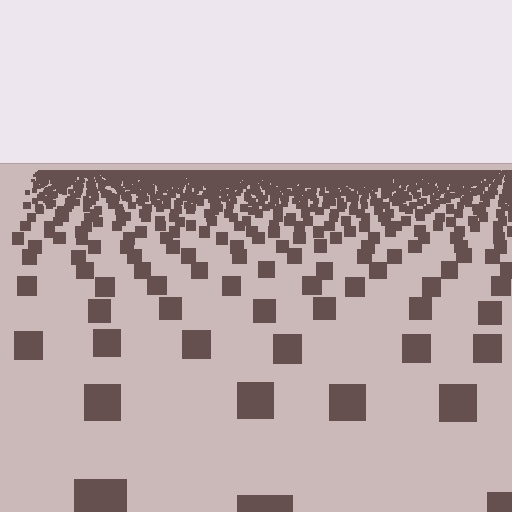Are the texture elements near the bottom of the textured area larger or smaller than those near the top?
Larger. Near the bottom, elements are closer to the viewer and appear at a bigger on-screen size.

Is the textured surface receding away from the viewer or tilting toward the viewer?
The surface is receding away from the viewer. Texture elements get smaller and denser toward the top.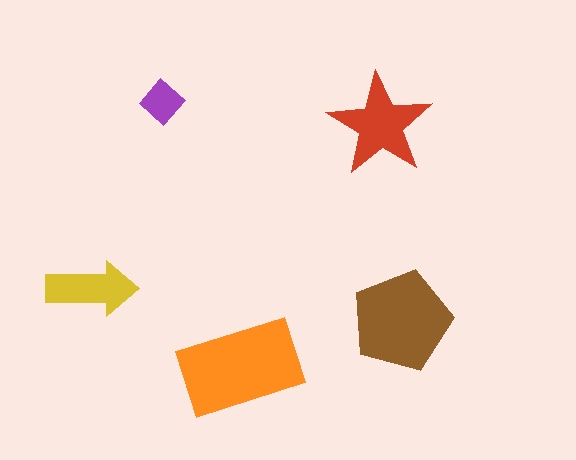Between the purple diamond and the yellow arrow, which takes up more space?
The yellow arrow.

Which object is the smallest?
The purple diamond.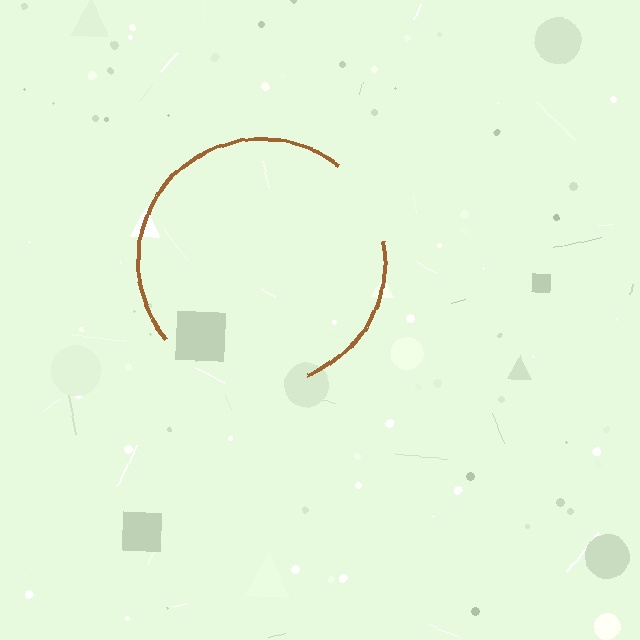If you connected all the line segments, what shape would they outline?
They would outline a circle.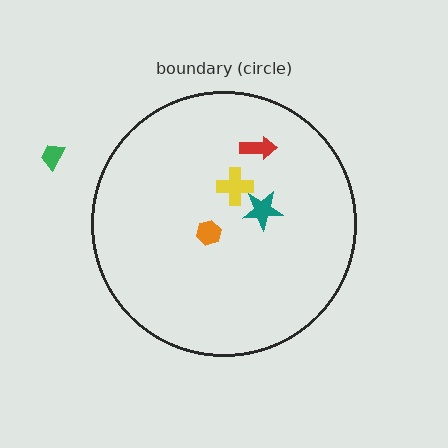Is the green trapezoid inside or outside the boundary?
Outside.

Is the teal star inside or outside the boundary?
Inside.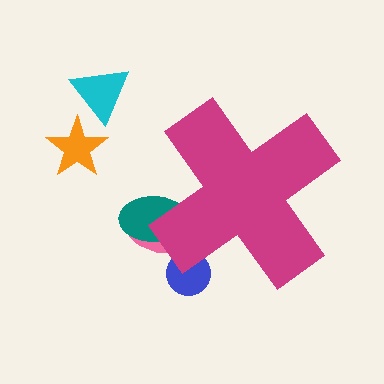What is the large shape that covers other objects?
A magenta cross.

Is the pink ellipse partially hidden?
Yes, the pink ellipse is partially hidden behind the magenta cross.